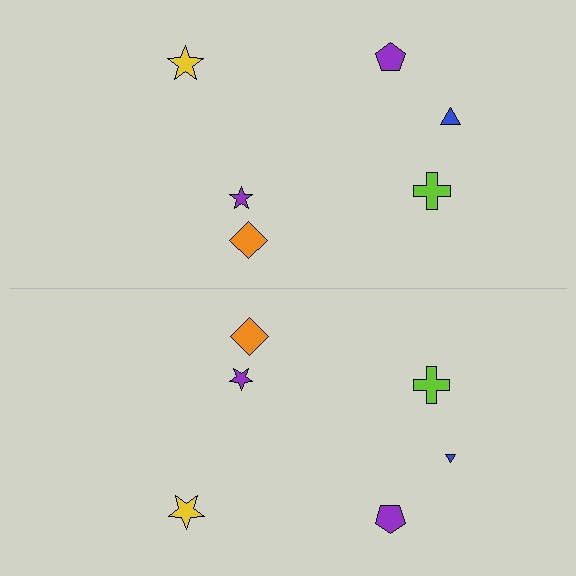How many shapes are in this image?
There are 12 shapes in this image.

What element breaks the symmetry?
The blue triangle on the bottom side has a different size than its mirror counterpart.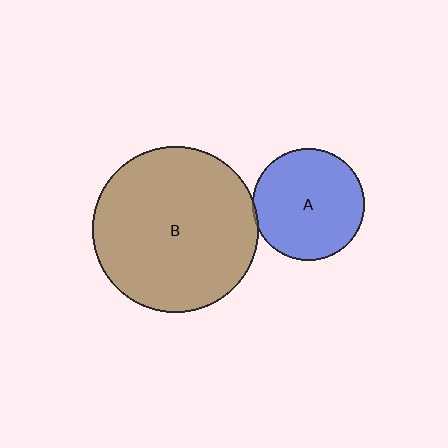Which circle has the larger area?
Circle B (brown).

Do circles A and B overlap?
Yes.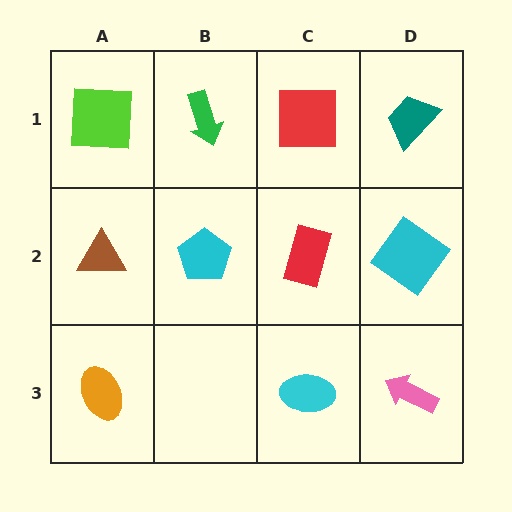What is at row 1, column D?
A teal trapezoid.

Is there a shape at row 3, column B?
No, that cell is empty.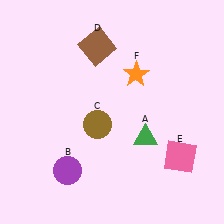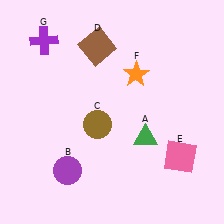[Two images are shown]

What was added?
A purple cross (G) was added in Image 2.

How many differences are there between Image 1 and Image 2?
There is 1 difference between the two images.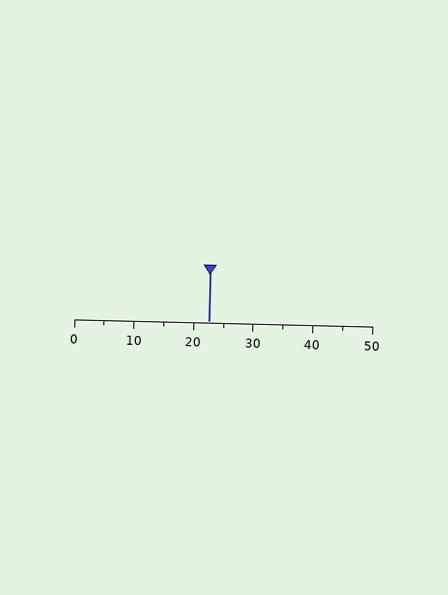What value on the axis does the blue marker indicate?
The marker indicates approximately 22.5.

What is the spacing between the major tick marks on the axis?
The major ticks are spaced 10 apart.